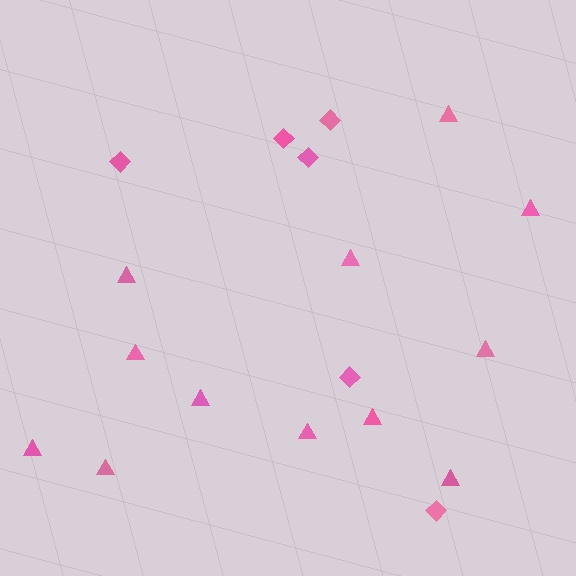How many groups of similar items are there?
There are 2 groups: one group of triangles (12) and one group of diamonds (6).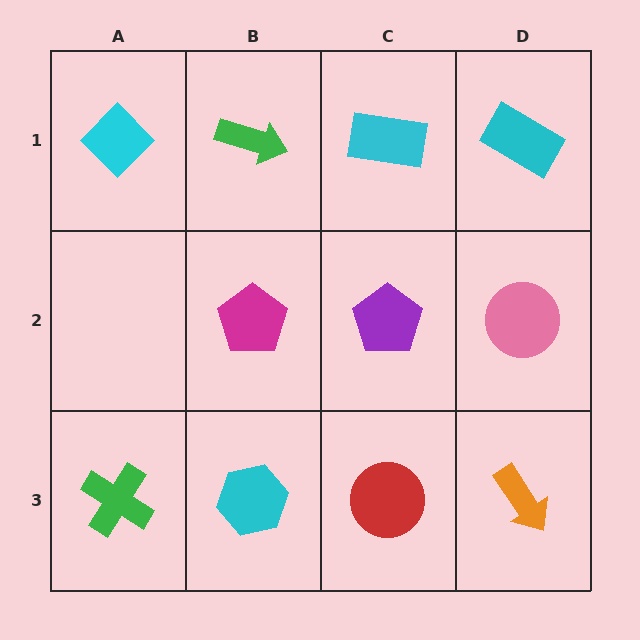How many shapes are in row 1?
4 shapes.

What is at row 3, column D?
An orange arrow.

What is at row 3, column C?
A red circle.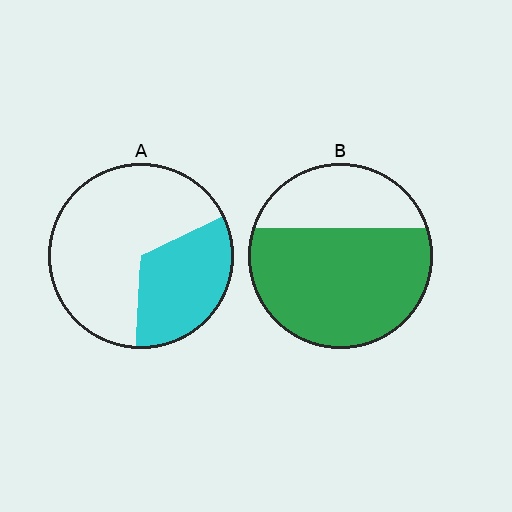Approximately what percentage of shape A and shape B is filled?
A is approximately 35% and B is approximately 70%.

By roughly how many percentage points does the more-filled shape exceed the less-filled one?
By roughly 35 percentage points (B over A).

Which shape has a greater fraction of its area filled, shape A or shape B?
Shape B.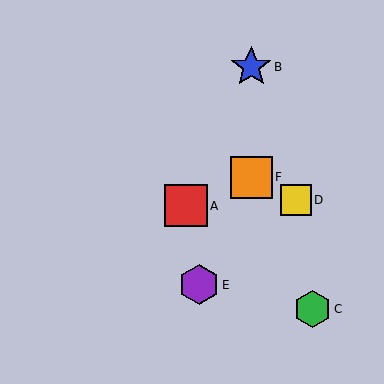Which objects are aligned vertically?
Objects B, F are aligned vertically.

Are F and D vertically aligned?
No, F is at x≈251 and D is at x≈296.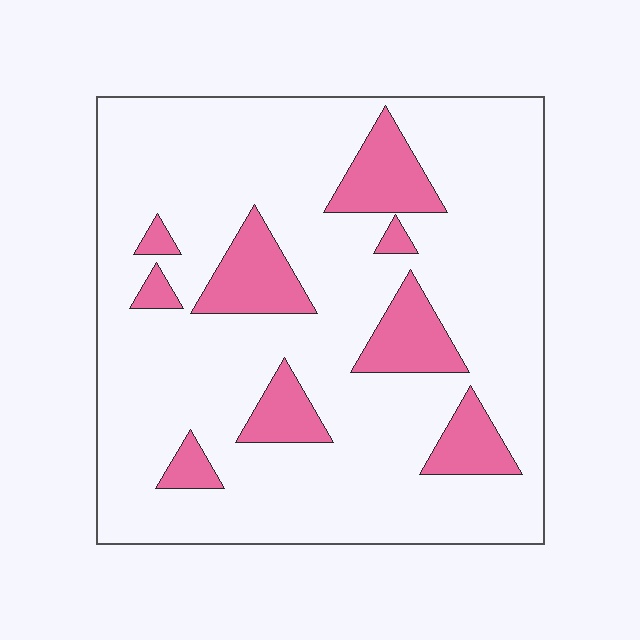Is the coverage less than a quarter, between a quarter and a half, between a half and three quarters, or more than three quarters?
Less than a quarter.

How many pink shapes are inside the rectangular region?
9.